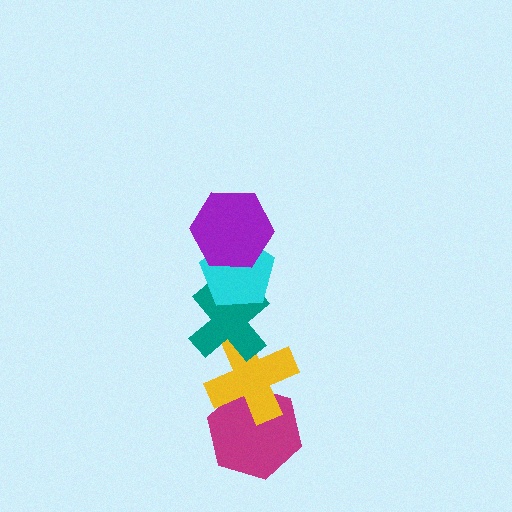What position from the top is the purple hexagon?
The purple hexagon is 1st from the top.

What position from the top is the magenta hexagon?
The magenta hexagon is 5th from the top.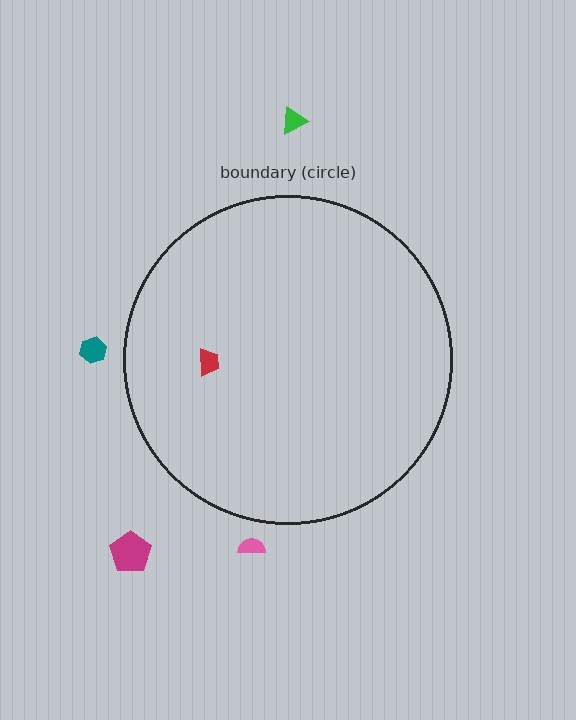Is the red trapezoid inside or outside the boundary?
Inside.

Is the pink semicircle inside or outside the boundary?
Outside.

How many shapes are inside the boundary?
1 inside, 4 outside.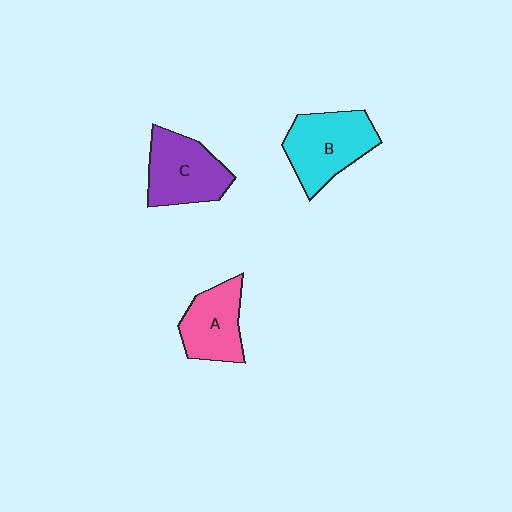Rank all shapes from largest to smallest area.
From largest to smallest: B (cyan), C (purple), A (pink).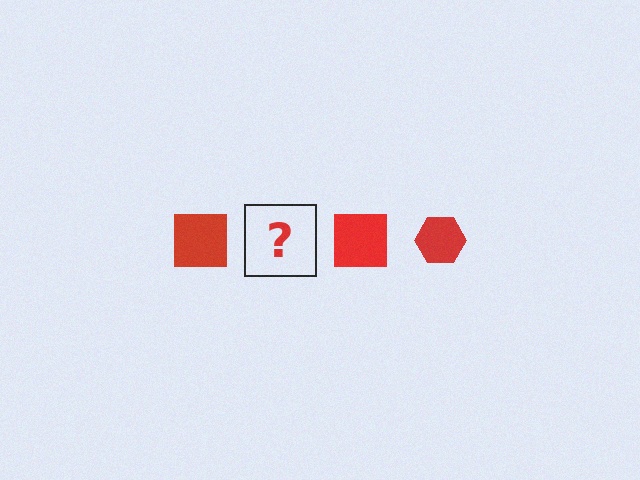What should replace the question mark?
The question mark should be replaced with a red hexagon.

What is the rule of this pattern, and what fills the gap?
The rule is that the pattern cycles through square, hexagon shapes in red. The gap should be filled with a red hexagon.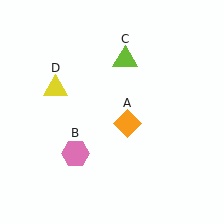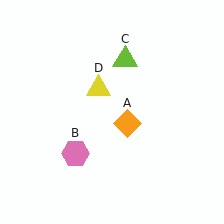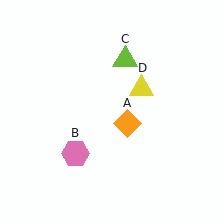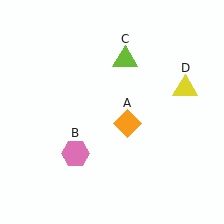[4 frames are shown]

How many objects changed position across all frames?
1 object changed position: yellow triangle (object D).